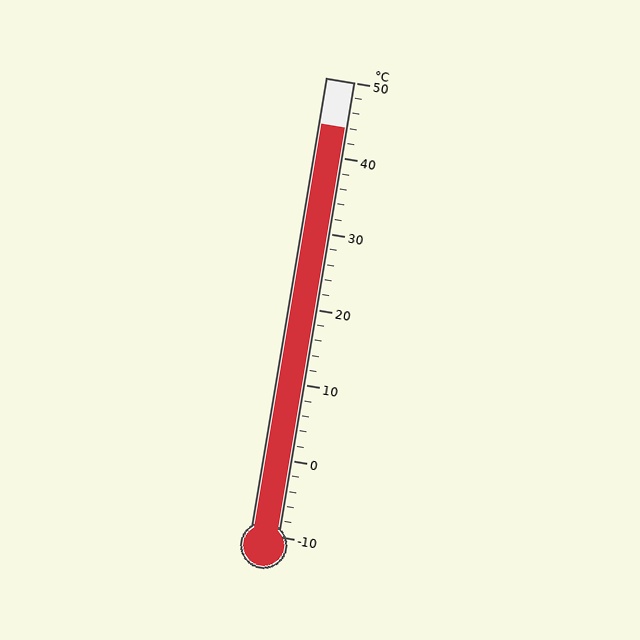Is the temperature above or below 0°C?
The temperature is above 0°C.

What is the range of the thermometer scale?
The thermometer scale ranges from -10°C to 50°C.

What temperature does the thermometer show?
The thermometer shows approximately 44°C.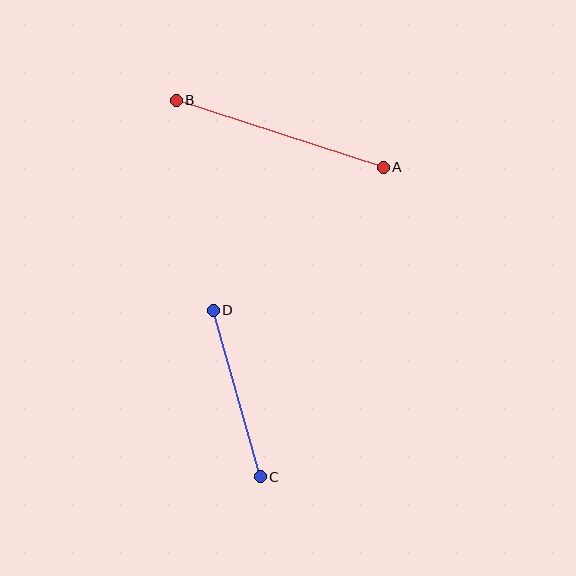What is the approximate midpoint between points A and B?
The midpoint is at approximately (280, 134) pixels.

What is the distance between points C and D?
The distance is approximately 173 pixels.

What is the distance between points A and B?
The distance is approximately 217 pixels.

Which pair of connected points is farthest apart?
Points A and B are farthest apart.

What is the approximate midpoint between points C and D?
The midpoint is at approximately (237, 393) pixels.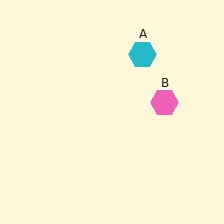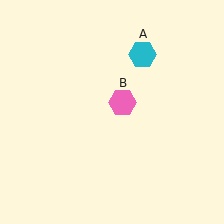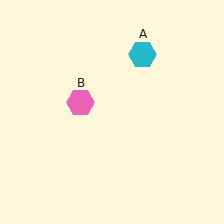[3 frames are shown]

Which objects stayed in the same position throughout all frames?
Cyan hexagon (object A) remained stationary.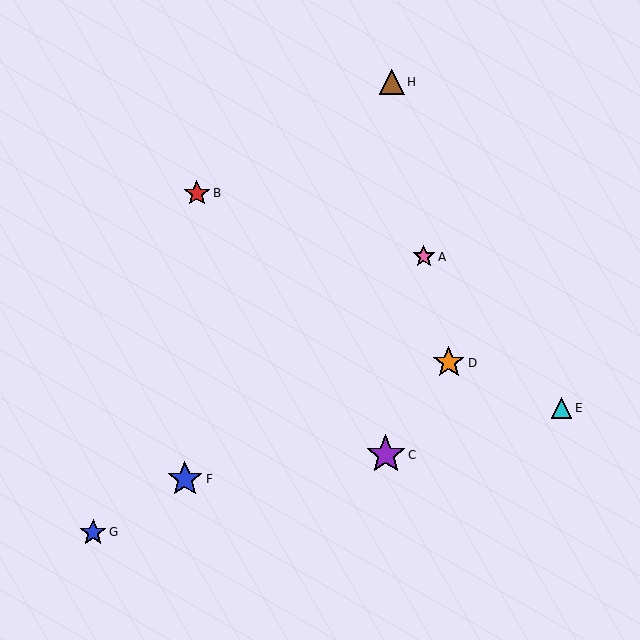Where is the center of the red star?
The center of the red star is at (197, 193).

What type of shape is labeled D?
Shape D is an orange star.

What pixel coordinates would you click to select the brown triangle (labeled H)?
Click at (392, 82) to select the brown triangle H.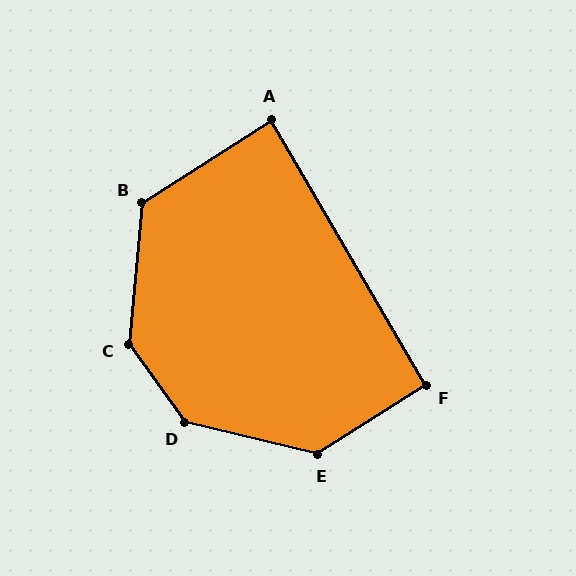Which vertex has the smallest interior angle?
A, at approximately 88 degrees.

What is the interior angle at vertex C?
Approximately 139 degrees (obtuse).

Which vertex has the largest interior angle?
D, at approximately 140 degrees.